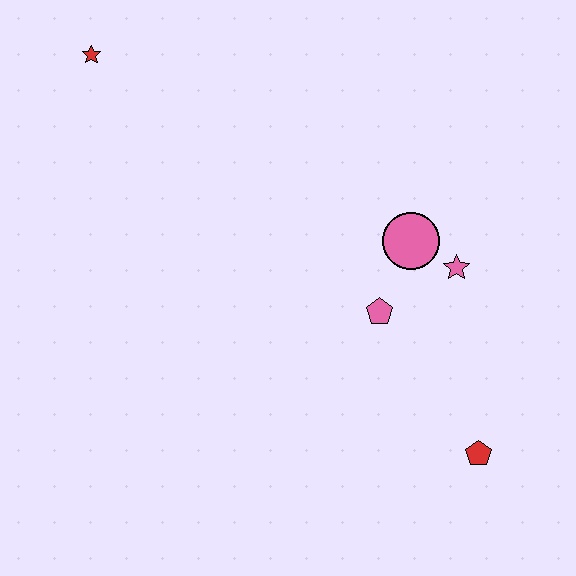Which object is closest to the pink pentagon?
The pink circle is closest to the pink pentagon.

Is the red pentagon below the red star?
Yes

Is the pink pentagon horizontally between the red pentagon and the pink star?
No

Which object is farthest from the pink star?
The red star is farthest from the pink star.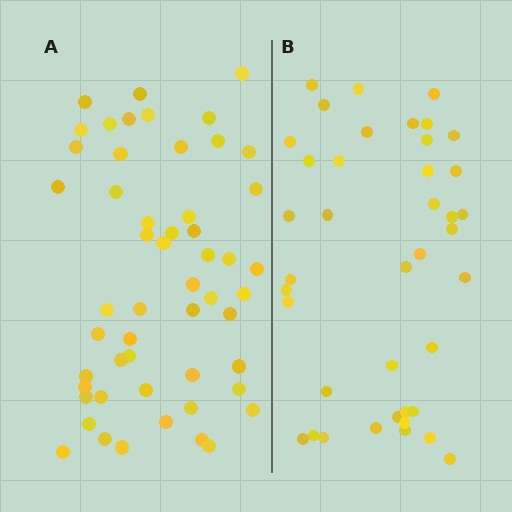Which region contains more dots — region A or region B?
Region A (the left region) has more dots.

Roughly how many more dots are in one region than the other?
Region A has approximately 15 more dots than region B.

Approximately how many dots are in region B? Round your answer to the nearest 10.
About 40 dots.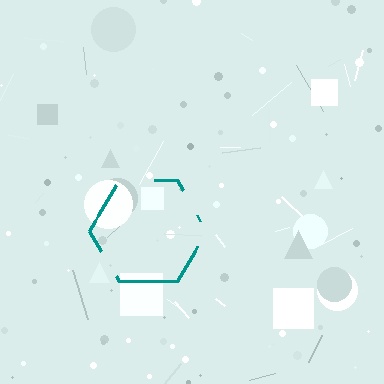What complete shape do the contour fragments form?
The contour fragments form a hexagon.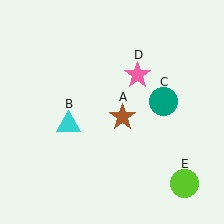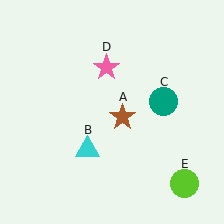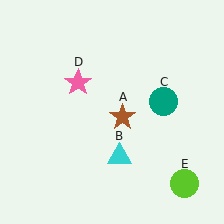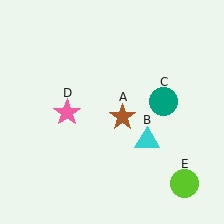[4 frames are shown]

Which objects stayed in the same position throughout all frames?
Brown star (object A) and teal circle (object C) and lime circle (object E) remained stationary.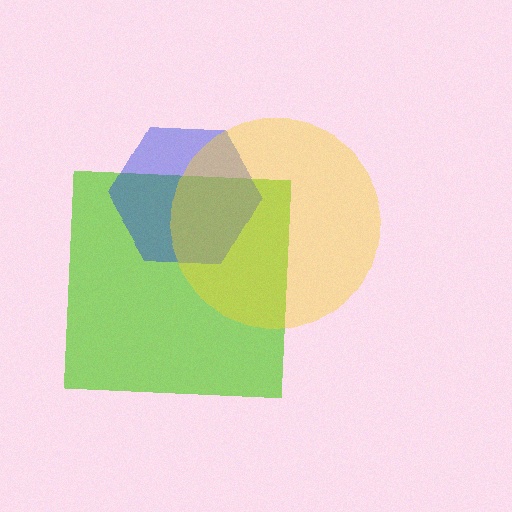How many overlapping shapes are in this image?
There are 3 overlapping shapes in the image.